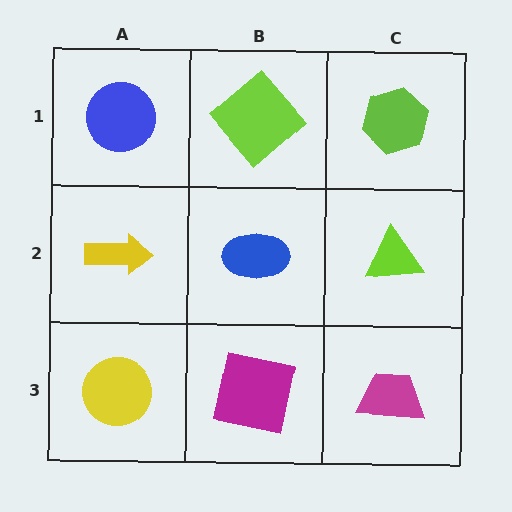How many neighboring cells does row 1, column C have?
2.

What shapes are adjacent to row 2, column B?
A lime diamond (row 1, column B), a magenta square (row 3, column B), a yellow arrow (row 2, column A), a lime triangle (row 2, column C).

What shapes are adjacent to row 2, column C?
A lime hexagon (row 1, column C), a magenta trapezoid (row 3, column C), a blue ellipse (row 2, column B).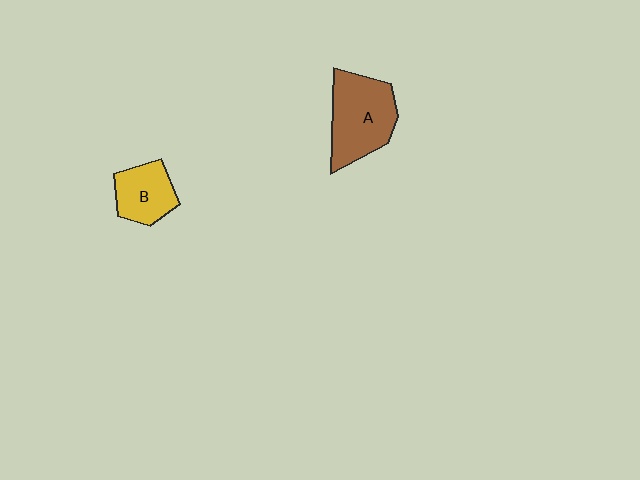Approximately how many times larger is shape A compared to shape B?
Approximately 1.6 times.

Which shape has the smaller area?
Shape B (yellow).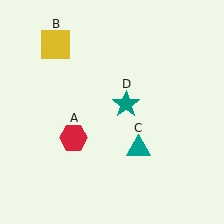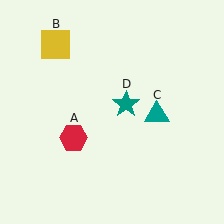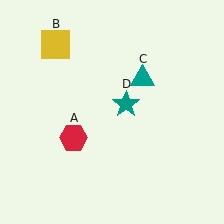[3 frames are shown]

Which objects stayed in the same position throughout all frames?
Red hexagon (object A) and yellow square (object B) and teal star (object D) remained stationary.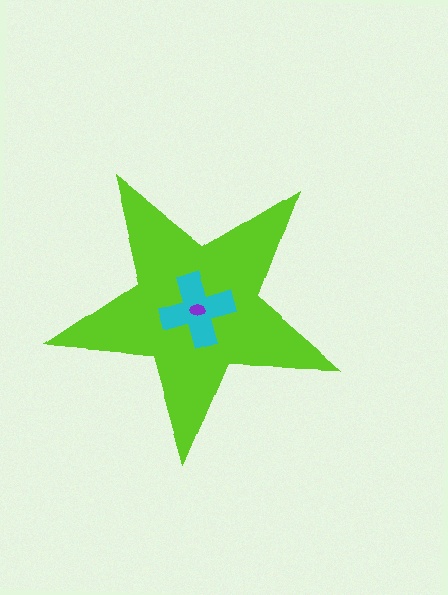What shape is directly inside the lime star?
The cyan cross.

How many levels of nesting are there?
3.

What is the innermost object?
The purple ellipse.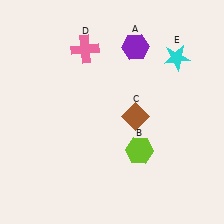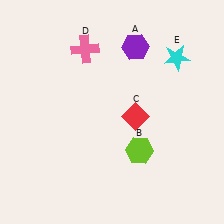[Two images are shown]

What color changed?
The diamond (C) changed from brown in Image 1 to red in Image 2.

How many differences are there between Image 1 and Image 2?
There is 1 difference between the two images.